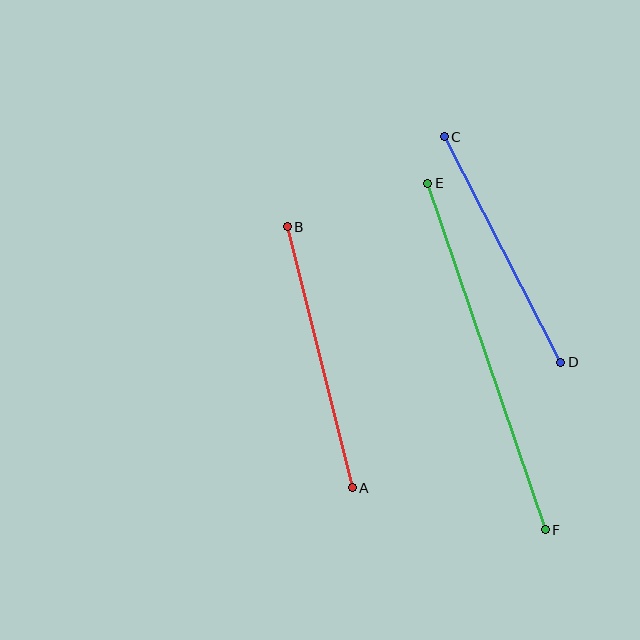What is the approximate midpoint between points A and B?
The midpoint is at approximately (320, 357) pixels.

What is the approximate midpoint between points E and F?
The midpoint is at approximately (486, 356) pixels.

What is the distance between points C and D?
The distance is approximately 254 pixels.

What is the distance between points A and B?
The distance is approximately 269 pixels.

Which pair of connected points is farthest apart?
Points E and F are farthest apart.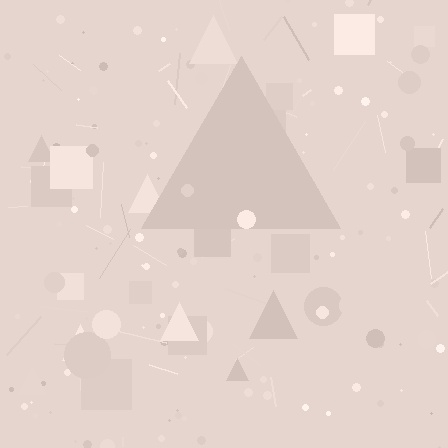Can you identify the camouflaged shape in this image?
The camouflaged shape is a triangle.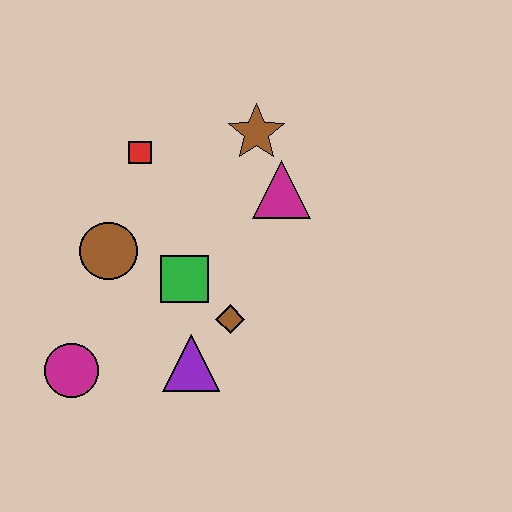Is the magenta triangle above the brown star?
No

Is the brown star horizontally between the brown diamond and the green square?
No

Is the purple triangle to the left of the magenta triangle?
Yes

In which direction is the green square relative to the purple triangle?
The green square is above the purple triangle.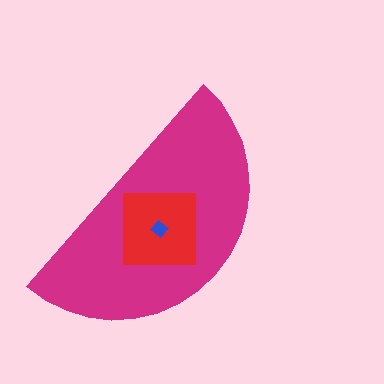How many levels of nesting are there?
3.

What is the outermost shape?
The magenta semicircle.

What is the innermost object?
The blue diamond.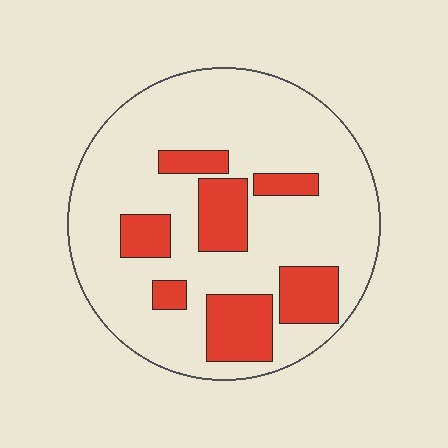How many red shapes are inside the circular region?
7.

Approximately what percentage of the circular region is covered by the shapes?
Approximately 25%.